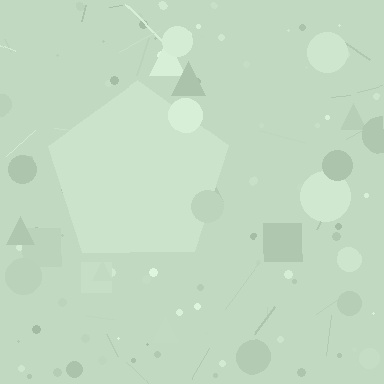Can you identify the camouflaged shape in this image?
The camouflaged shape is a pentagon.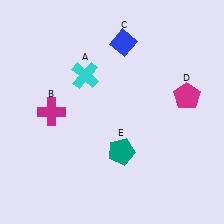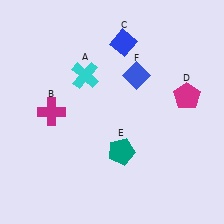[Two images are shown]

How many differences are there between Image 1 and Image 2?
There is 1 difference between the two images.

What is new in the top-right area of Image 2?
A blue diamond (F) was added in the top-right area of Image 2.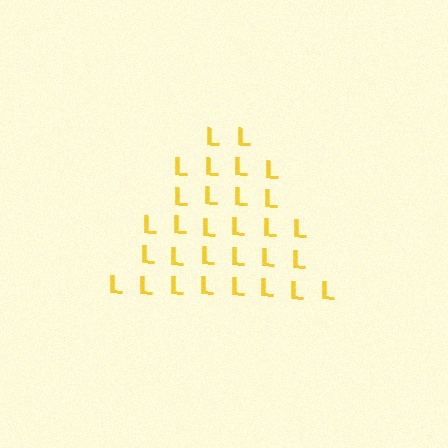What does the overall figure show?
The overall figure shows a triangle.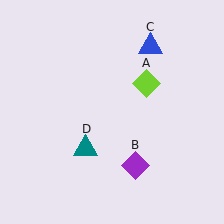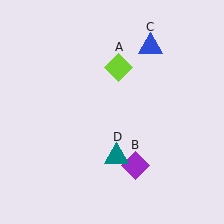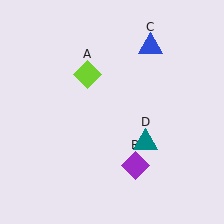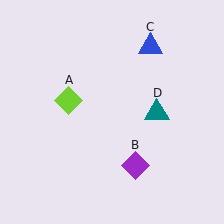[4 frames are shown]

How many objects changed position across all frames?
2 objects changed position: lime diamond (object A), teal triangle (object D).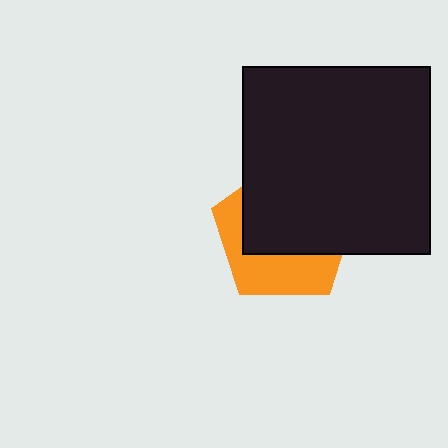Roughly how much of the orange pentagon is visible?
A small part of it is visible (roughly 39%).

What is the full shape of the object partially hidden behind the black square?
The partially hidden object is an orange pentagon.